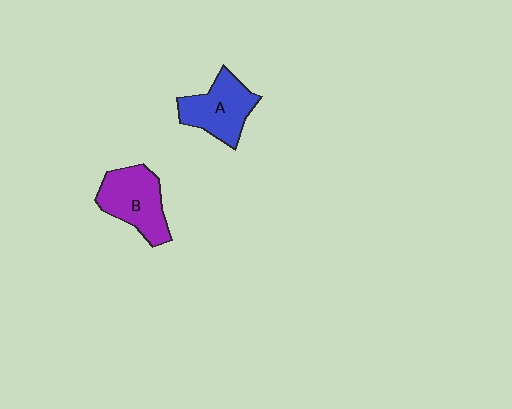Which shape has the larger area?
Shape B (purple).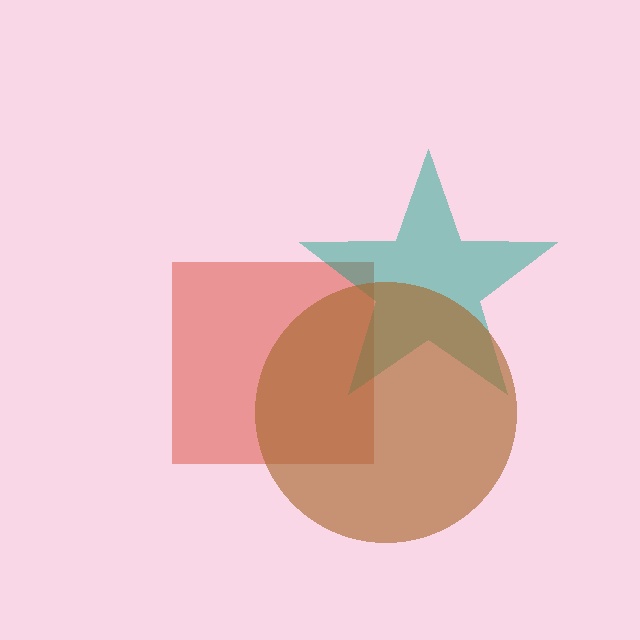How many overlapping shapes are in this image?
There are 3 overlapping shapes in the image.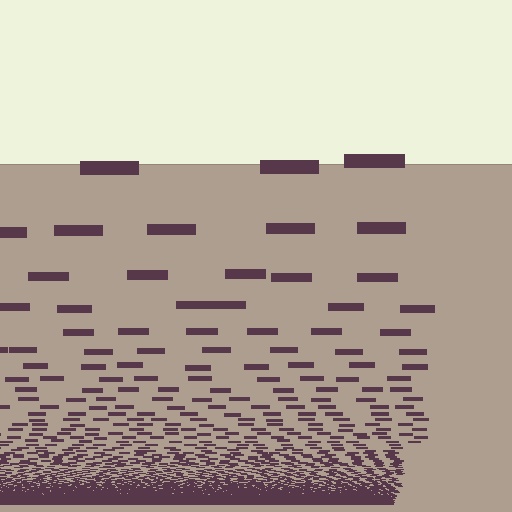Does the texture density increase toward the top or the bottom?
Density increases toward the bottom.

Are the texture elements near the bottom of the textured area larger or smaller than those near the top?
Smaller. The gradient is inverted — elements near the bottom are smaller and denser.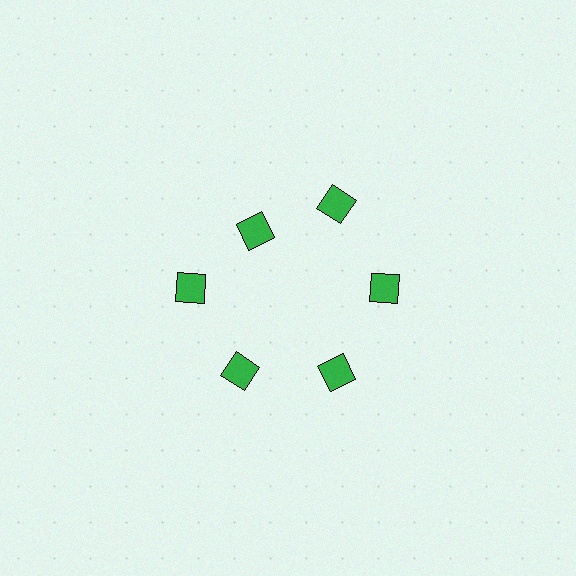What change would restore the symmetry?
The symmetry would be restored by moving it outward, back onto the ring so that all 6 squares sit at equal angles and equal distance from the center.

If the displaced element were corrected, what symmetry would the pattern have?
It would have 6-fold rotational symmetry — the pattern would map onto itself every 60 degrees.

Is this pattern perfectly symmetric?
No. The 6 green squares are arranged in a ring, but one element near the 11 o'clock position is pulled inward toward the center, breaking the 6-fold rotational symmetry.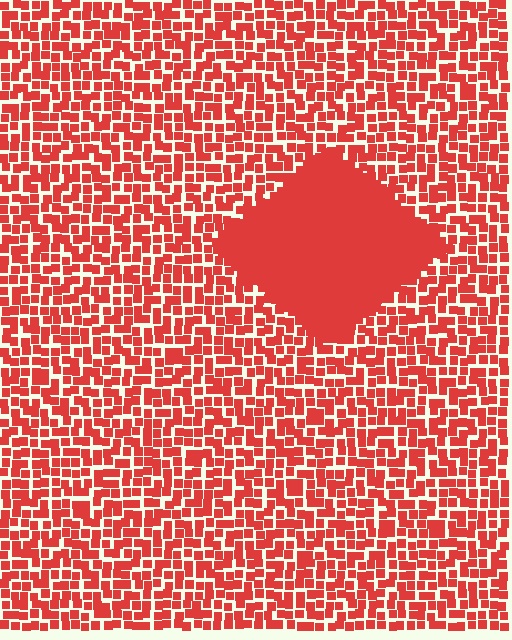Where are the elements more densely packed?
The elements are more densely packed inside the diamond boundary.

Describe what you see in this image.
The image contains small red elements arranged at two different densities. A diamond-shaped region is visible where the elements are more densely packed than the surrounding area.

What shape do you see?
I see a diamond.